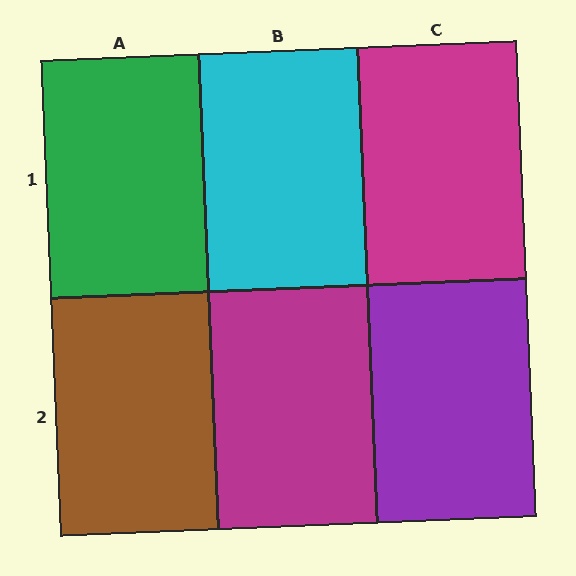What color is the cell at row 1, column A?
Green.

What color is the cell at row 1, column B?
Cyan.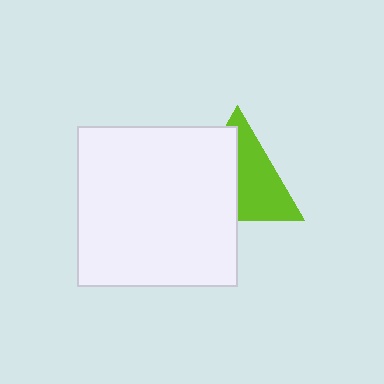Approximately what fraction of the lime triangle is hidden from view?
Roughly 48% of the lime triangle is hidden behind the white square.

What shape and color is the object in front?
The object in front is a white square.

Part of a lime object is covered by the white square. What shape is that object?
It is a triangle.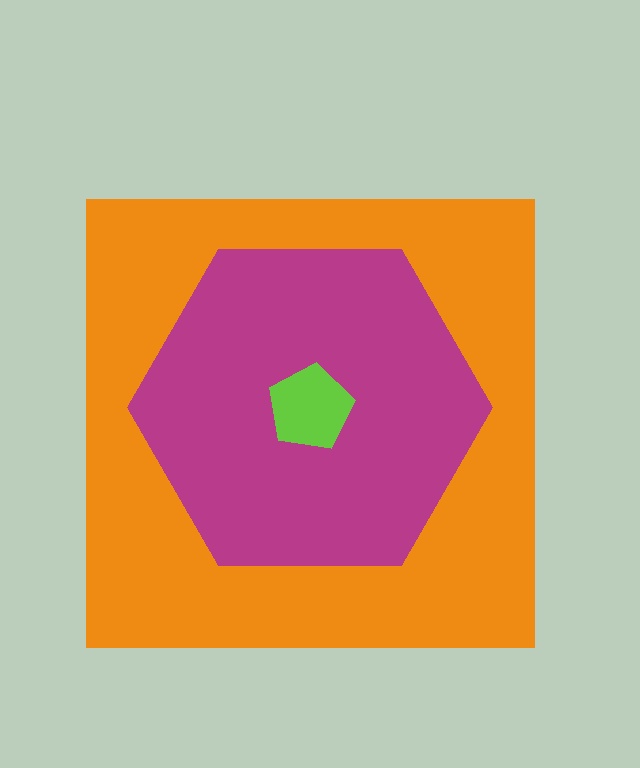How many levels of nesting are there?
3.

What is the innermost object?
The lime pentagon.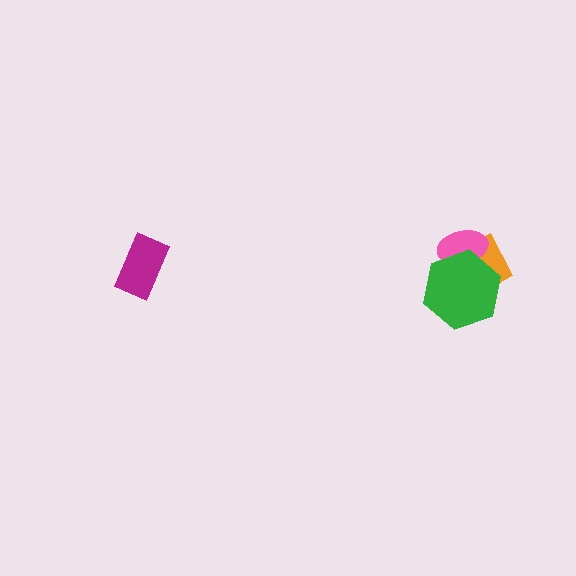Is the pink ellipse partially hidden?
Yes, it is partially covered by another shape.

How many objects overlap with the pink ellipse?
2 objects overlap with the pink ellipse.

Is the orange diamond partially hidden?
Yes, it is partially covered by another shape.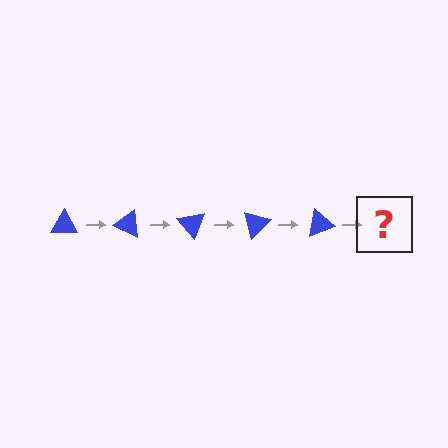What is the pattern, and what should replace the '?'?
The pattern is that the triangle rotates 25 degrees each step. The '?' should be a blue triangle rotated 125 degrees.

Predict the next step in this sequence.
The next step is a blue triangle rotated 125 degrees.